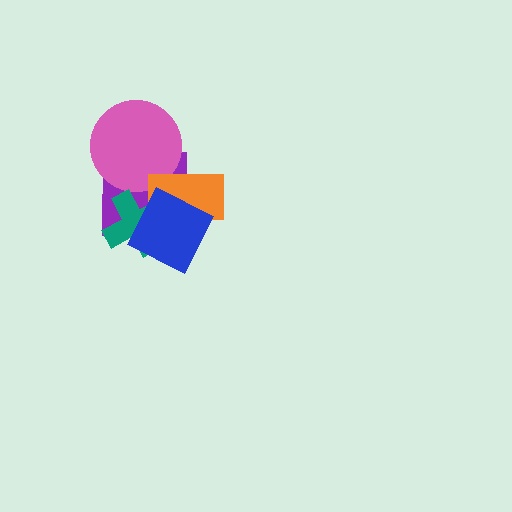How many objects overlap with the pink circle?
2 objects overlap with the pink circle.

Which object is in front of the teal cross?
The blue square is in front of the teal cross.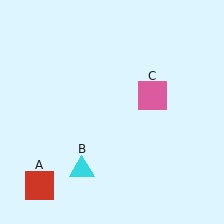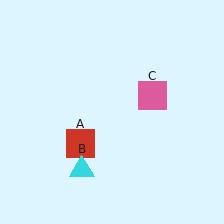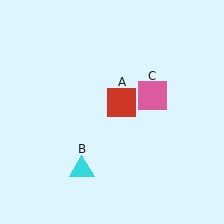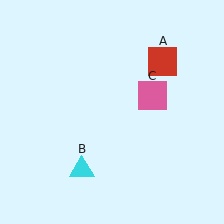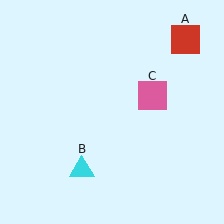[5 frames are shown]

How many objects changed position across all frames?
1 object changed position: red square (object A).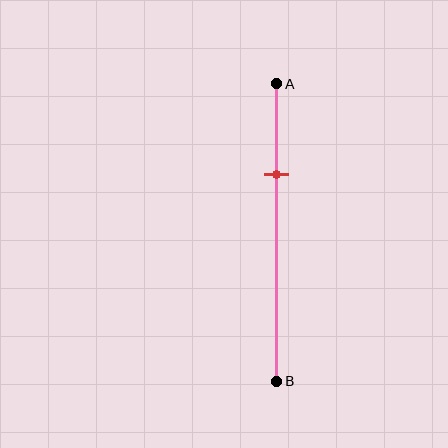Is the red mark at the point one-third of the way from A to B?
Yes, the mark is approximately at the one-third point.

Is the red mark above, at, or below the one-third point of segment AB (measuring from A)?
The red mark is approximately at the one-third point of segment AB.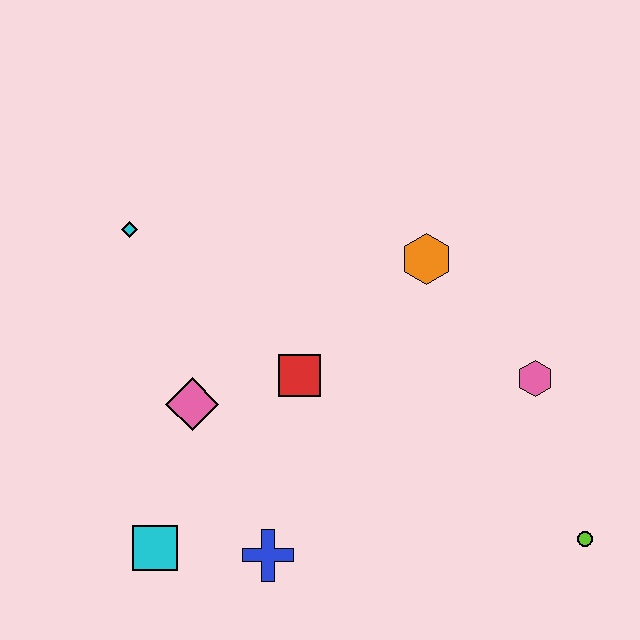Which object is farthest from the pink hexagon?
The cyan diamond is farthest from the pink hexagon.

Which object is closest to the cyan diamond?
The pink diamond is closest to the cyan diamond.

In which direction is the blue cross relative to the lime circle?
The blue cross is to the left of the lime circle.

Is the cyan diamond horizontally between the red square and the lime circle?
No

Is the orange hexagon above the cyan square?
Yes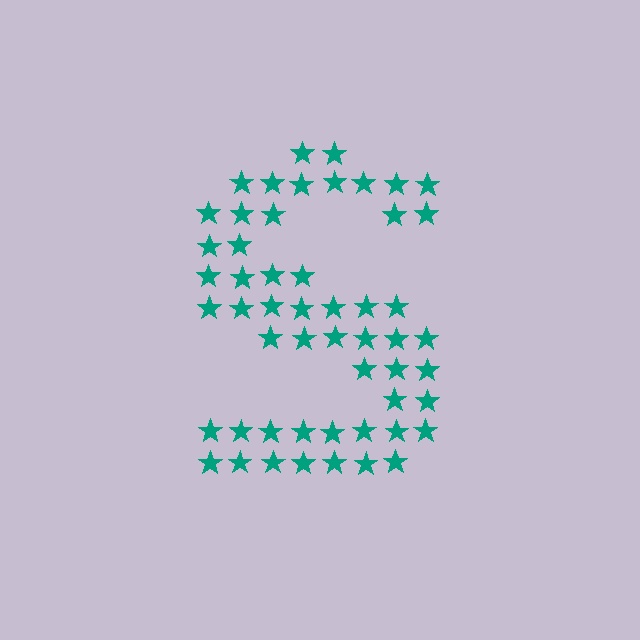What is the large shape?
The large shape is the letter S.